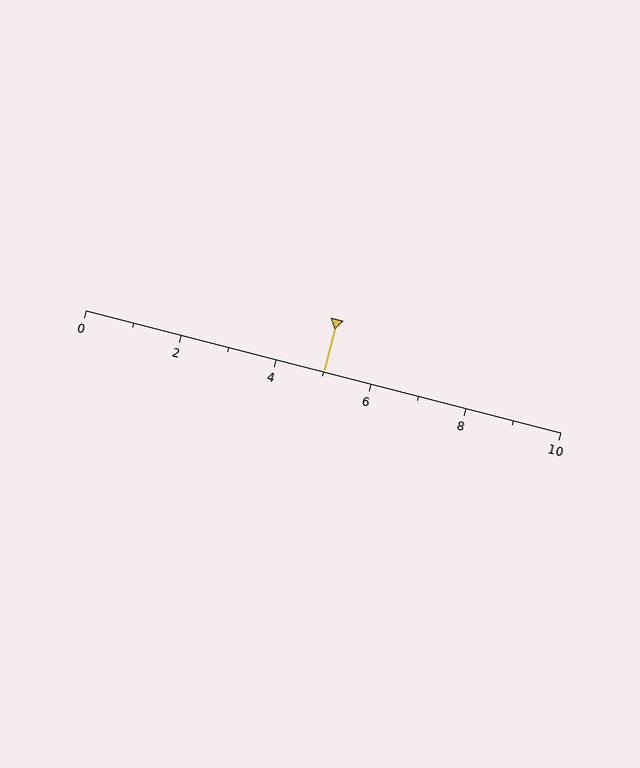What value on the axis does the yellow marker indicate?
The marker indicates approximately 5.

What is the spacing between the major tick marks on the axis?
The major ticks are spaced 2 apart.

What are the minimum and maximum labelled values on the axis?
The axis runs from 0 to 10.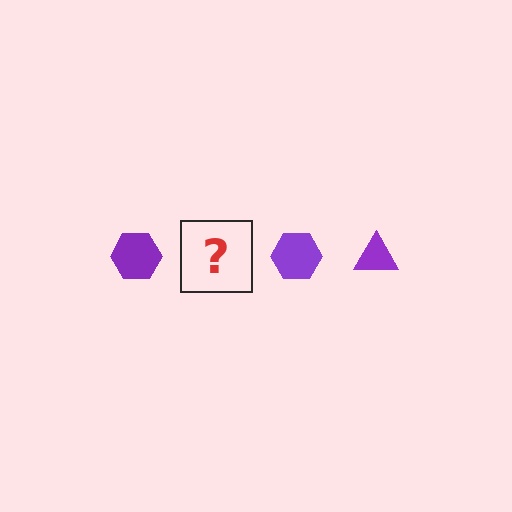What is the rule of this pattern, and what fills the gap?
The rule is that the pattern cycles through hexagon, triangle shapes in purple. The gap should be filled with a purple triangle.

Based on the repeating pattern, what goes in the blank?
The blank should be a purple triangle.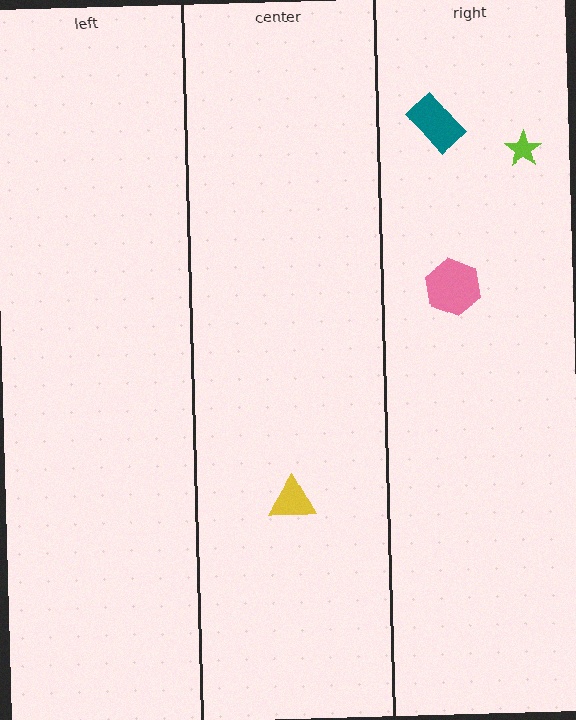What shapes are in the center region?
The yellow triangle.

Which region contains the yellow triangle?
The center region.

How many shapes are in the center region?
1.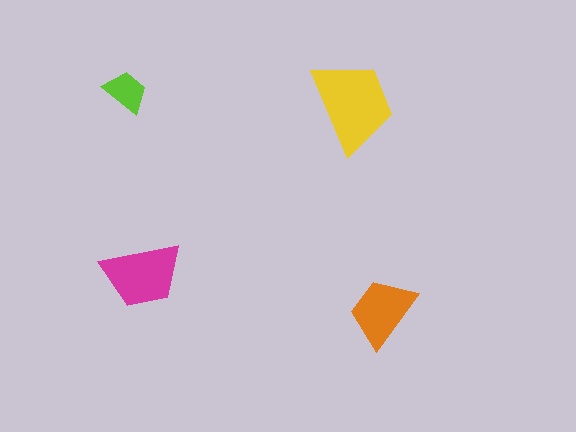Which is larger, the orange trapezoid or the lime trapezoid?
The orange one.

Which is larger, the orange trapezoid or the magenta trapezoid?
The magenta one.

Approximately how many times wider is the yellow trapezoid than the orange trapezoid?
About 1.5 times wider.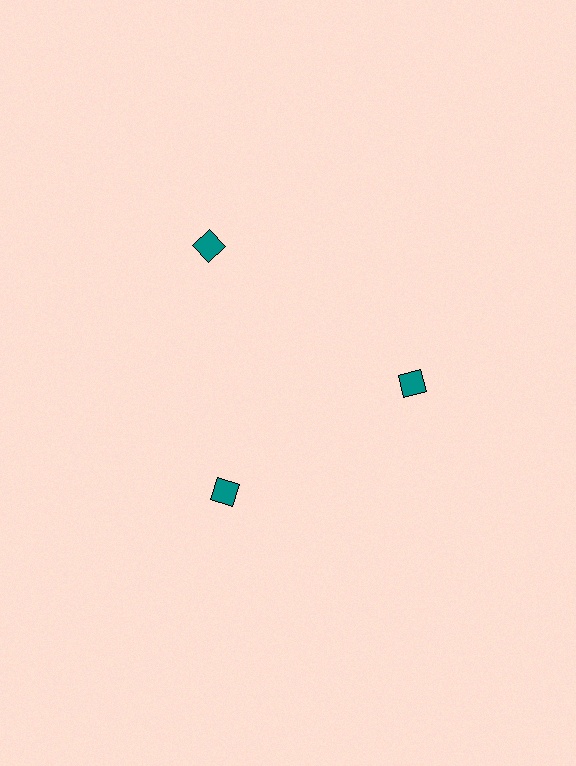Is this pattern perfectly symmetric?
No. The 3 teal diamonds are arranged in a ring, but one element near the 11 o'clock position is pushed outward from the center, breaking the 3-fold rotational symmetry.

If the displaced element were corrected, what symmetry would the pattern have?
It would have 3-fold rotational symmetry — the pattern would map onto itself every 120 degrees.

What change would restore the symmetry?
The symmetry would be restored by moving it inward, back onto the ring so that all 3 diamonds sit at equal angles and equal distance from the center.